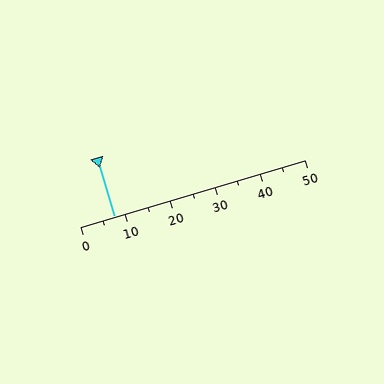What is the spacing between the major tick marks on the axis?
The major ticks are spaced 10 apart.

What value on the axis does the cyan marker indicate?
The marker indicates approximately 7.5.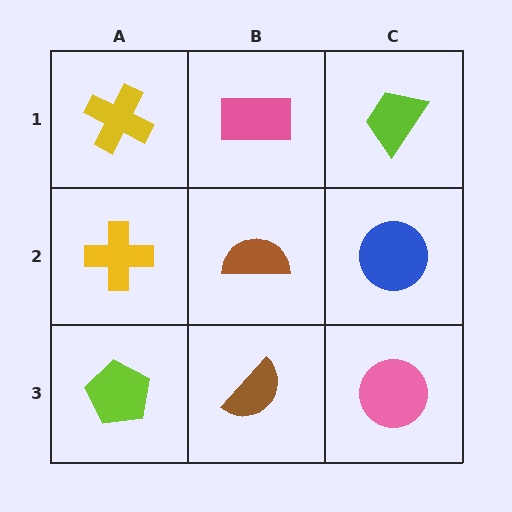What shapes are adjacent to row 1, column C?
A blue circle (row 2, column C), a pink rectangle (row 1, column B).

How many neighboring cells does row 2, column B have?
4.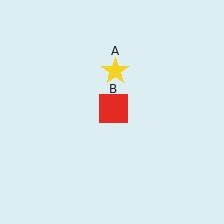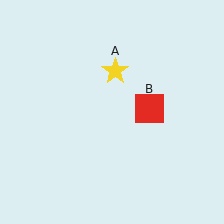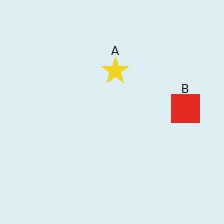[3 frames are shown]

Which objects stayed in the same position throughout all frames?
Yellow star (object A) remained stationary.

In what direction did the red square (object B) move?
The red square (object B) moved right.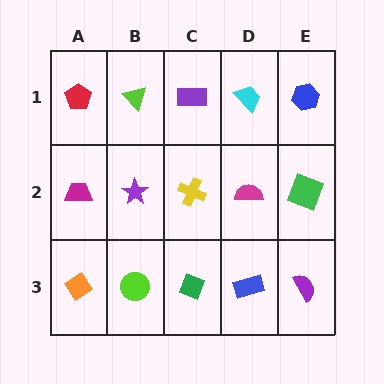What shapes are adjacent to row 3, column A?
A magenta trapezoid (row 2, column A), a lime circle (row 3, column B).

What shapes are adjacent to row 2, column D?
A cyan trapezoid (row 1, column D), a blue rectangle (row 3, column D), a yellow cross (row 2, column C), a green square (row 2, column E).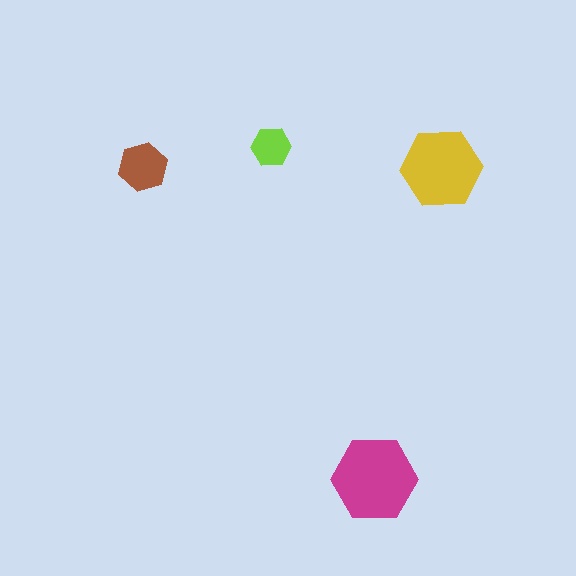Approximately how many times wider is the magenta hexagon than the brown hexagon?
About 1.5 times wider.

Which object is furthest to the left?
The brown hexagon is leftmost.